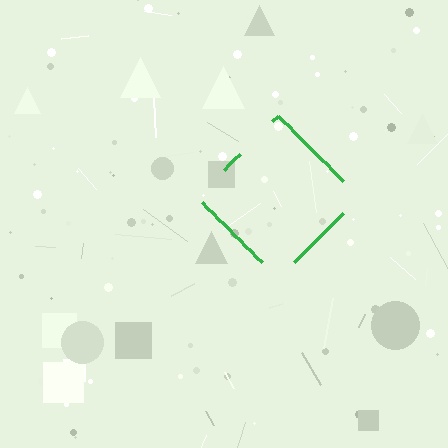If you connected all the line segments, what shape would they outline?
They would outline a diamond.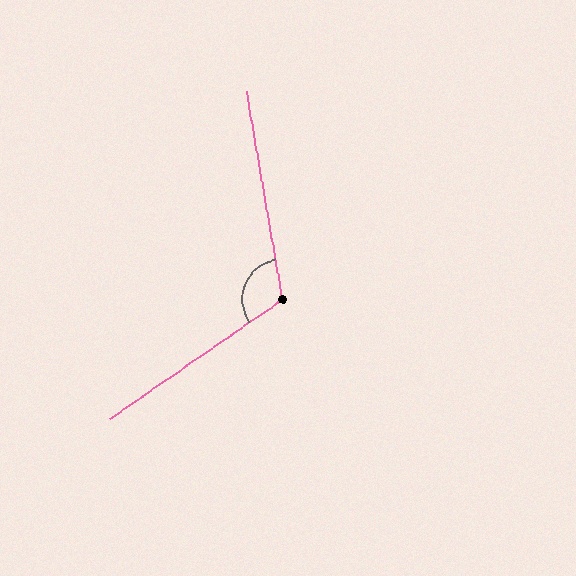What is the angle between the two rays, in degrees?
Approximately 115 degrees.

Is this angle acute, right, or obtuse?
It is obtuse.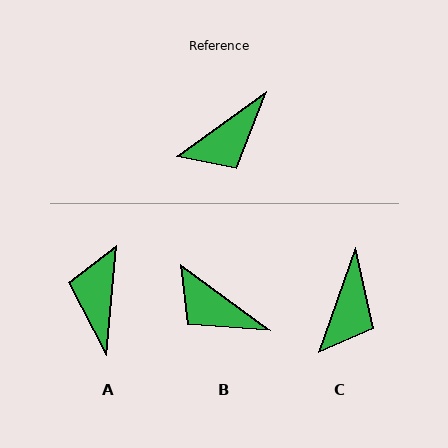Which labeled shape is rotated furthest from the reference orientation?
A, about 131 degrees away.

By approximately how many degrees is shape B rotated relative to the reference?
Approximately 72 degrees clockwise.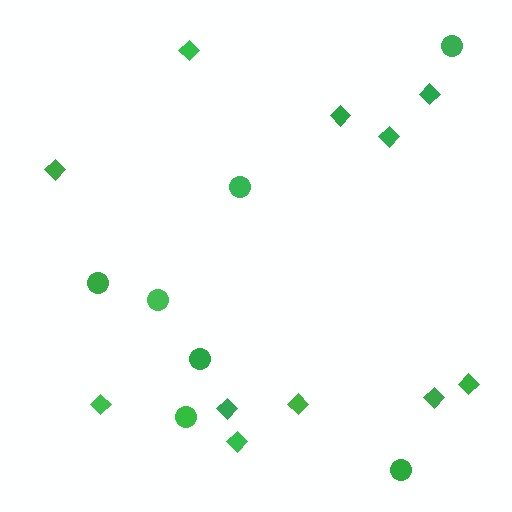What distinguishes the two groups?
There are 2 groups: one group of circles (7) and one group of diamonds (11).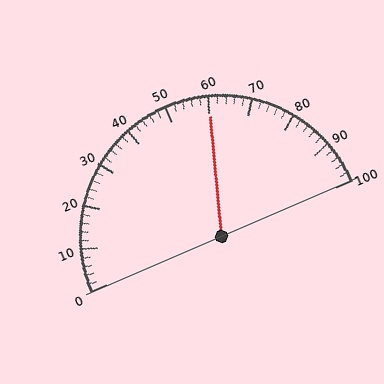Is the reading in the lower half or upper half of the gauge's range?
The reading is in the upper half of the range (0 to 100).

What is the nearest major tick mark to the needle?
The nearest major tick mark is 60.